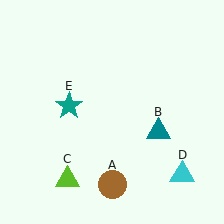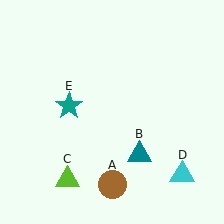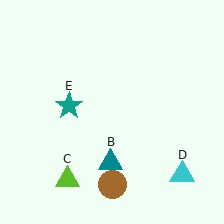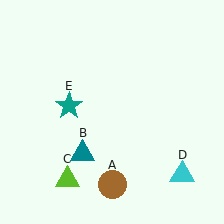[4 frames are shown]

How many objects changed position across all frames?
1 object changed position: teal triangle (object B).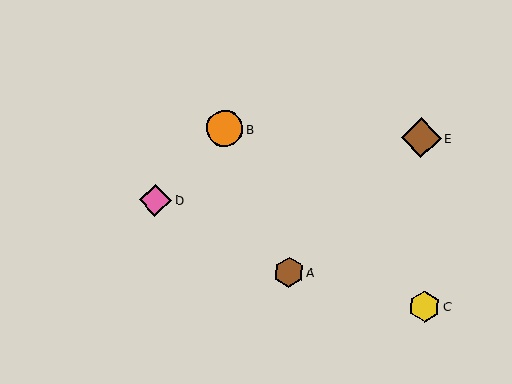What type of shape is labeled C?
Shape C is a yellow hexagon.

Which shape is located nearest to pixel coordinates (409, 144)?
The brown diamond (labeled E) at (421, 138) is nearest to that location.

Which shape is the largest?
The brown diamond (labeled E) is the largest.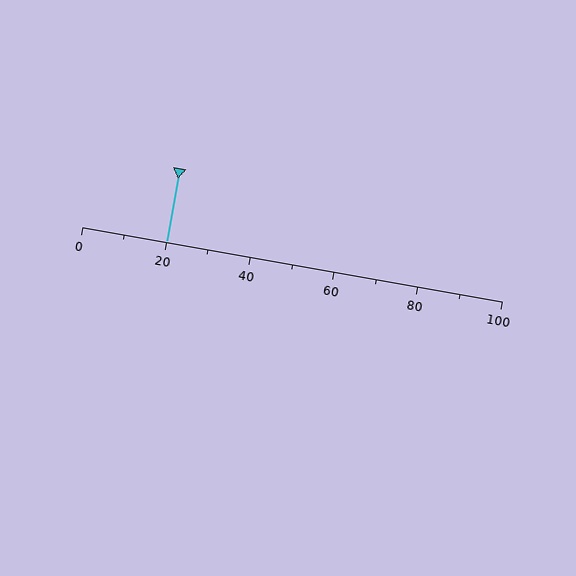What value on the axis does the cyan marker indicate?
The marker indicates approximately 20.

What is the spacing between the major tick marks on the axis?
The major ticks are spaced 20 apart.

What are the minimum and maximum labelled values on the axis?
The axis runs from 0 to 100.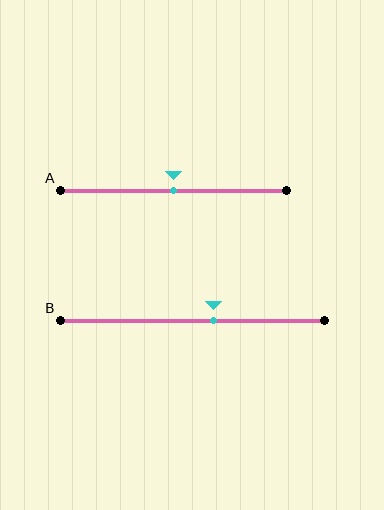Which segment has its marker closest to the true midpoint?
Segment A has its marker closest to the true midpoint.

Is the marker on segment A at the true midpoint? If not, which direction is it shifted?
Yes, the marker on segment A is at the true midpoint.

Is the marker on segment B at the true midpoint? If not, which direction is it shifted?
No, the marker on segment B is shifted to the right by about 8% of the segment length.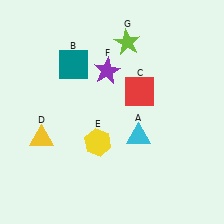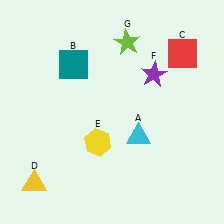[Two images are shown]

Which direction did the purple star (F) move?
The purple star (F) moved right.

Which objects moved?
The objects that moved are: the red square (C), the yellow triangle (D), the purple star (F).